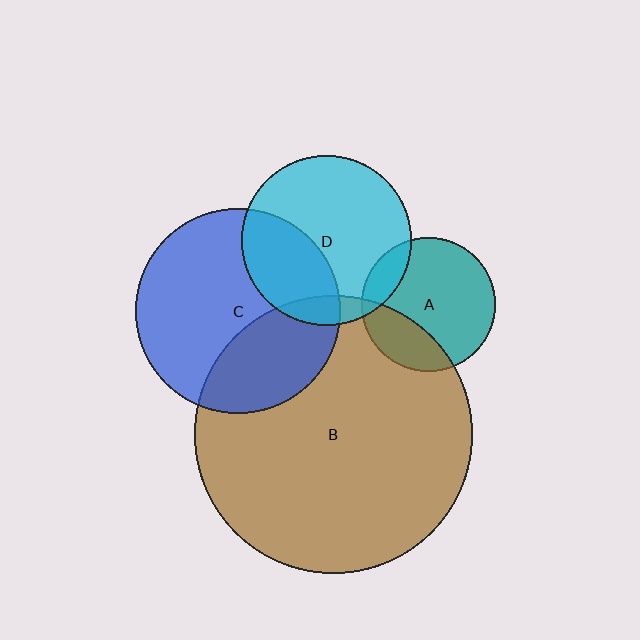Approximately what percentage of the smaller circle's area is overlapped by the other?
Approximately 10%.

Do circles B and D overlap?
Yes.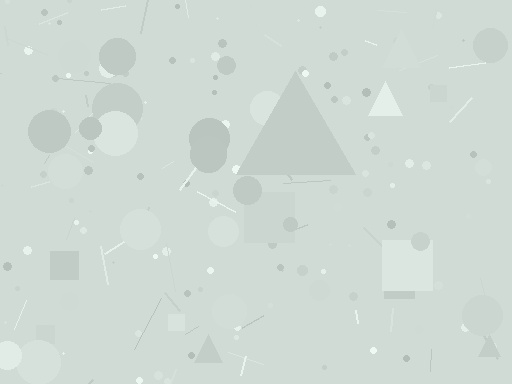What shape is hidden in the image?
A triangle is hidden in the image.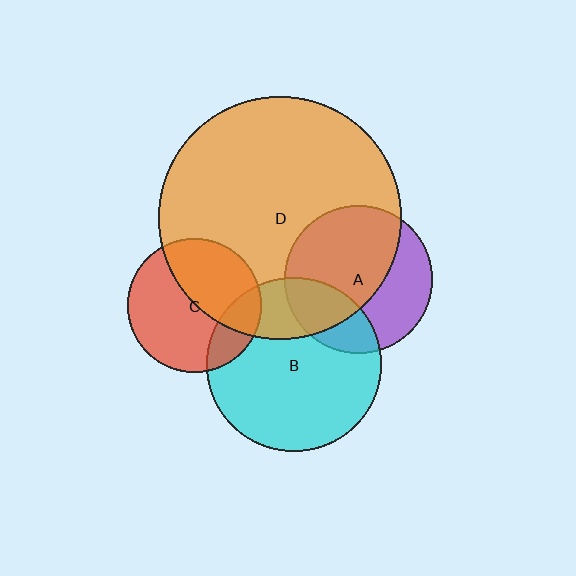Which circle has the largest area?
Circle D (orange).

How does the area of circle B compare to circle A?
Approximately 1.4 times.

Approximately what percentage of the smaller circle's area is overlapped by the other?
Approximately 60%.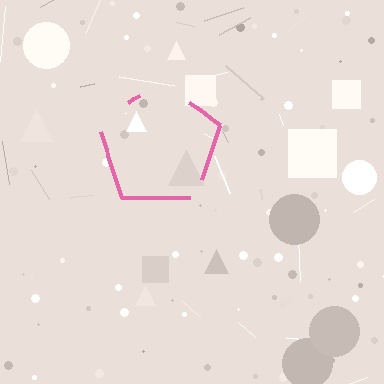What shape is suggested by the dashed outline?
The dashed outline suggests a pentagon.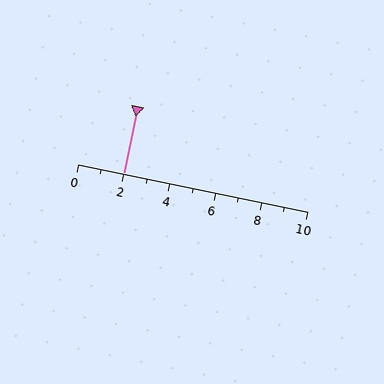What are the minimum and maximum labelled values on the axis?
The axis runs from 0 to 10.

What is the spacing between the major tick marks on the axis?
The major ticks are spaced 2 apart.